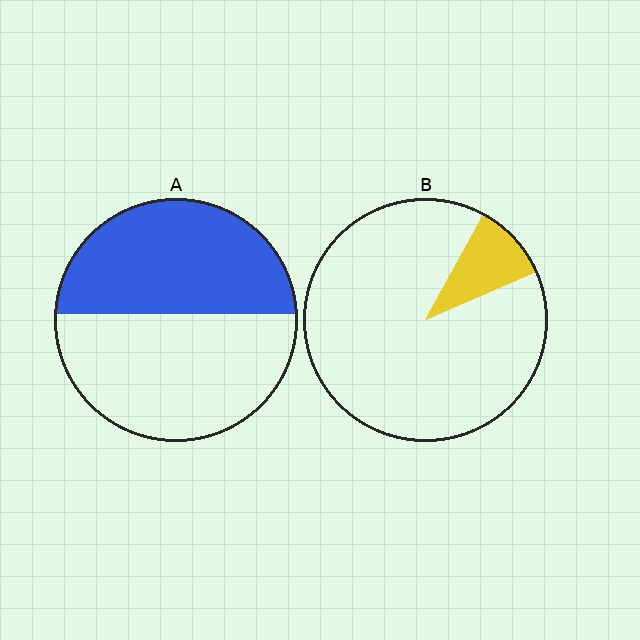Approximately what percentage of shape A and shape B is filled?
A is approximately 45% and B is approximately 10%.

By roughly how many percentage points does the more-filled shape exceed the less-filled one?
By roughly 35 percentage points (A over B).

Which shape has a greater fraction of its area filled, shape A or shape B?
Shape A.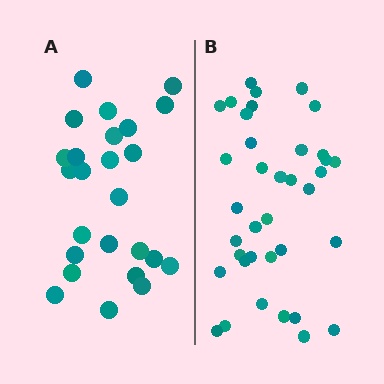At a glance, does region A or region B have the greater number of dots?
Region B (the right region) has more dots.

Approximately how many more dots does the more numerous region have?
Region B has roughly 12 or so more dots than region A.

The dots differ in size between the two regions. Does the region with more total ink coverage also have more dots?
No. Region A has more total ink coverage because its dots are larger, but region B actually contains more individual dots. Total area can be misleading — the number of items is what matters here.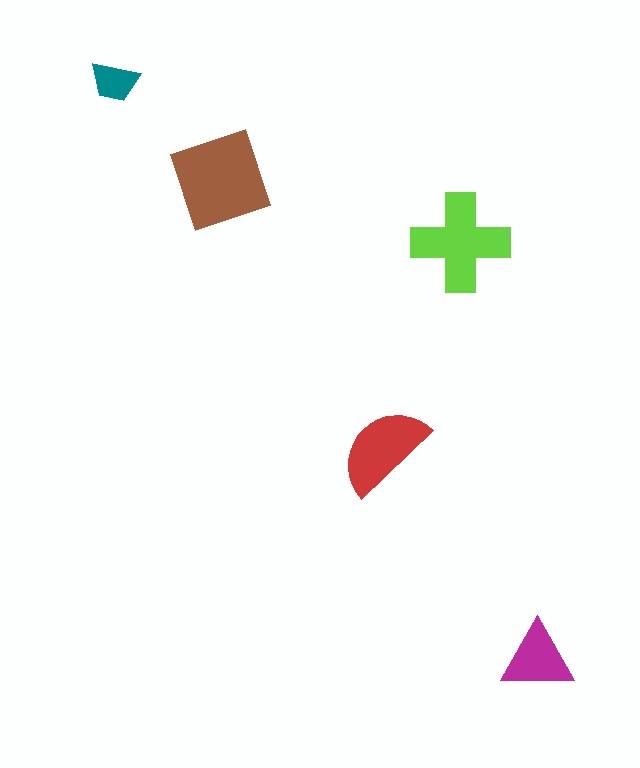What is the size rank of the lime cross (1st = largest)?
2nd.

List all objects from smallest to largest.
The teal trapezoid, the magenta triangle, the red semicircle, the lime cross, the brown diamond.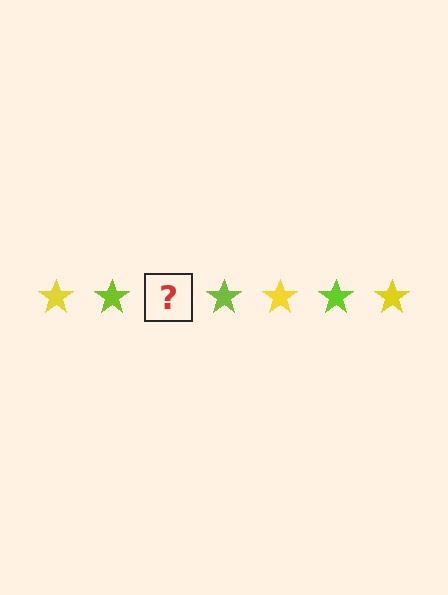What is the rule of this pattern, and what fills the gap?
The rule is that the pattern cycles through yellow, lime stars. The gap should be filled with a yellow star.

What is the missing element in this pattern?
The missing element is a yellow star.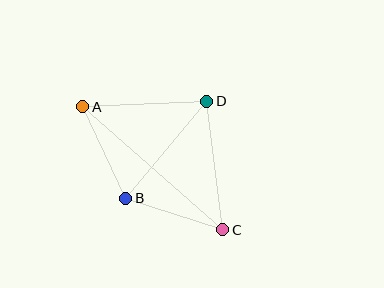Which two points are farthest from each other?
Points A and C are farthest from each other.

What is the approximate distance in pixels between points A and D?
The distance between A and D is approximately 124 pixels.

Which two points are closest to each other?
Points A and B are closest to each other.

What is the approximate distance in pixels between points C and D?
The distance between C and D is approximately 130 pixels.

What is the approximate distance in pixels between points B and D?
The distance between B and D is approximately 126 pixels.